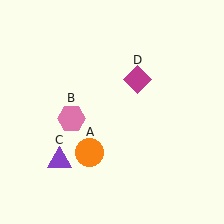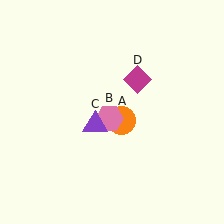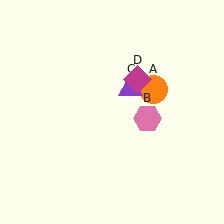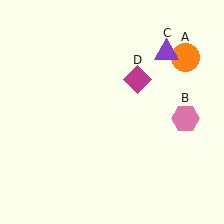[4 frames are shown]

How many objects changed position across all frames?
3 objects changed position: orange circle (object A), pink hexagon (object B), purple triangle (object C).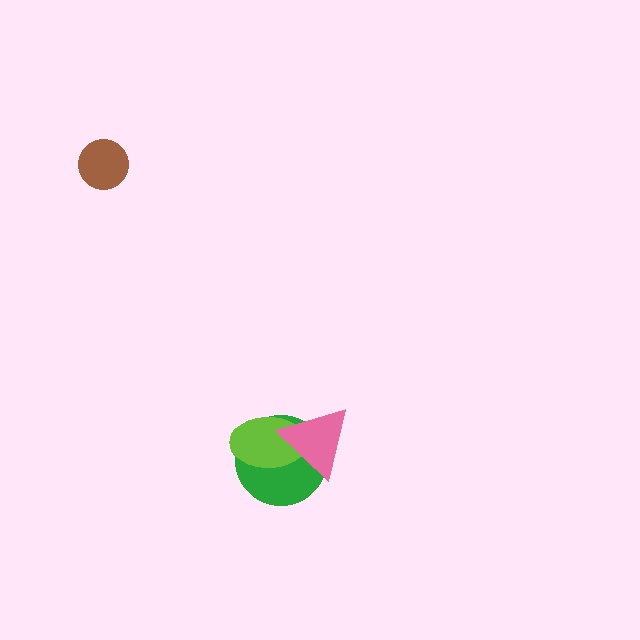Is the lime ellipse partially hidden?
Yes, it is partially covered by another shape.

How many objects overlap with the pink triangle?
2 objects overlap with the pink triangle.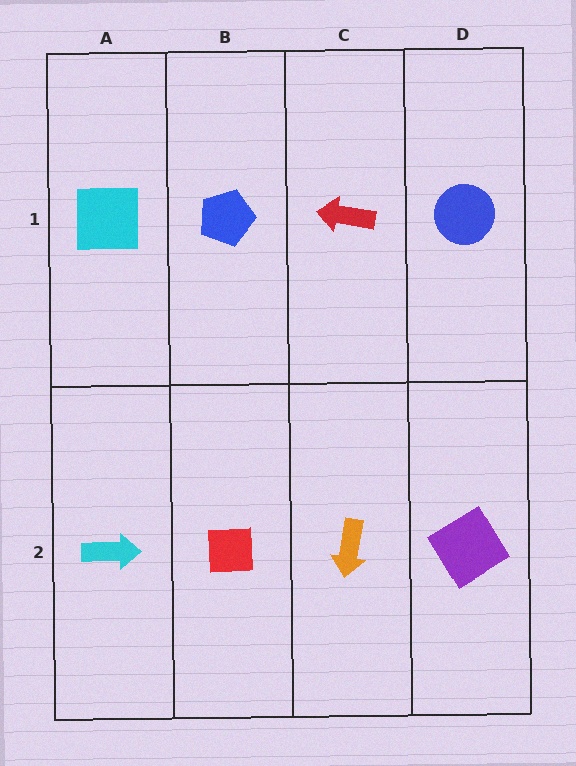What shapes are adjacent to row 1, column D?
A purple diamond (row 2, column D), a red arrow (row 1, column C).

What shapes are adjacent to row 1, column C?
An orange arrow (row 2, column C), a blue pentagon (row 1, column B), a blue circle (row 1, column D).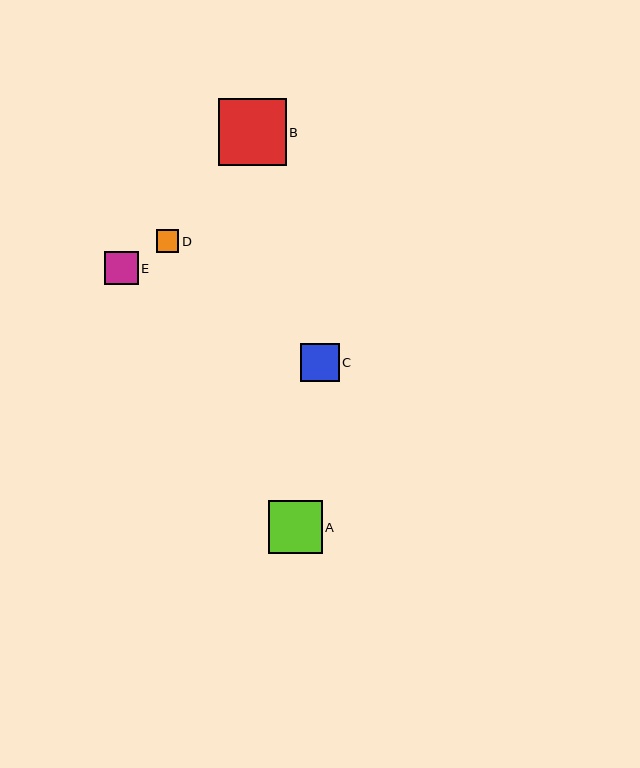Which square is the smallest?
Square D is the smallest with a size of approximately 22 pixels.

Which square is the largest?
Square B is the largest with a size of approximately 68 pixels.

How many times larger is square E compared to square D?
Square E is approximately 1.5 times the size of square D.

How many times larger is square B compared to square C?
Square B is approximately 1.8 times the size of square C.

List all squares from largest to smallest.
From largest to smallest: B, A, C, E, D.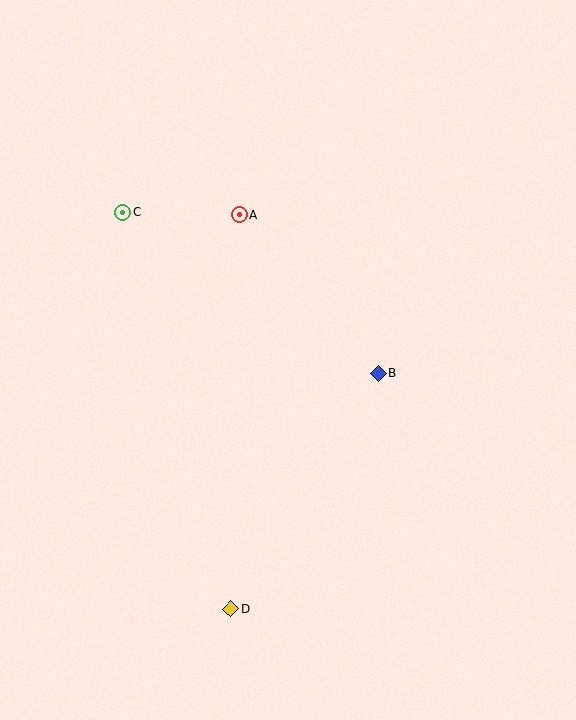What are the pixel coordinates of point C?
Point C is at (123, 213).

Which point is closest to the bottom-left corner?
Point D is closest to the bottom-left corner.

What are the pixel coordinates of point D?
Point D is at (231, 609).